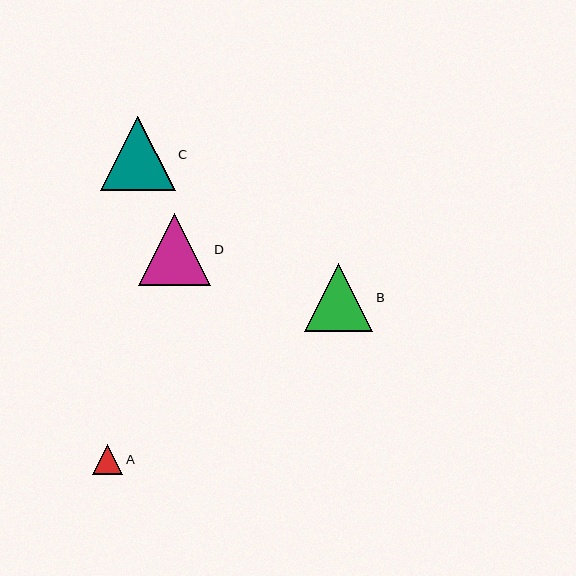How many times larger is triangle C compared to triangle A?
Triangle C is approximately 2.5 times the size of triangle A.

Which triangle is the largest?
Triangle C is the largest with a size of approximately 75 pixels.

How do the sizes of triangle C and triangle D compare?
Triangle C and triangle D are approximately the same size.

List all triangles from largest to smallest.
From largest to smallest: C, D, B, A.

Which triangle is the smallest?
Triangle A is the smallest with a size of approximately 30 pixels.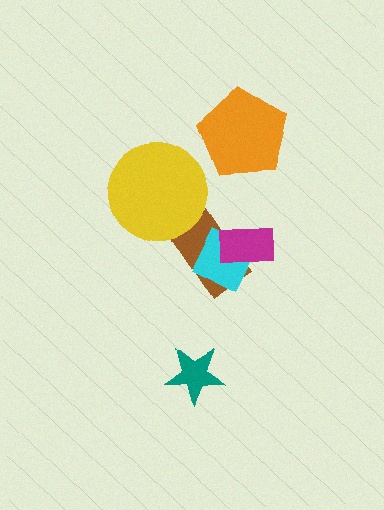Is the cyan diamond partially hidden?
Yes, it is partially covered by another shape.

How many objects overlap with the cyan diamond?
2 objects overlap with the cyan diamond.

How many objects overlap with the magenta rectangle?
2 objects overlap with the magenta rectangle.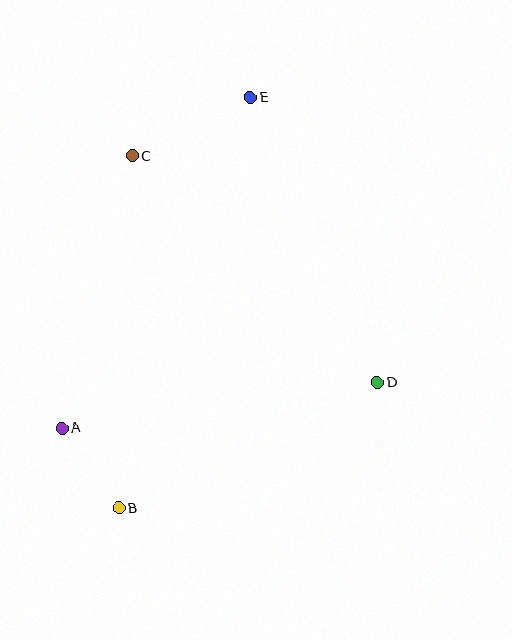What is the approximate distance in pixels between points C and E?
The distance between C and E is approximately 132 pixels.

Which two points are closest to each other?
Points A and B are closest to each other.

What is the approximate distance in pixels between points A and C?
The distance between A and C is approximately 281 pixels.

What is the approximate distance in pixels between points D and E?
The distance between D and E is approximately 312 pixels.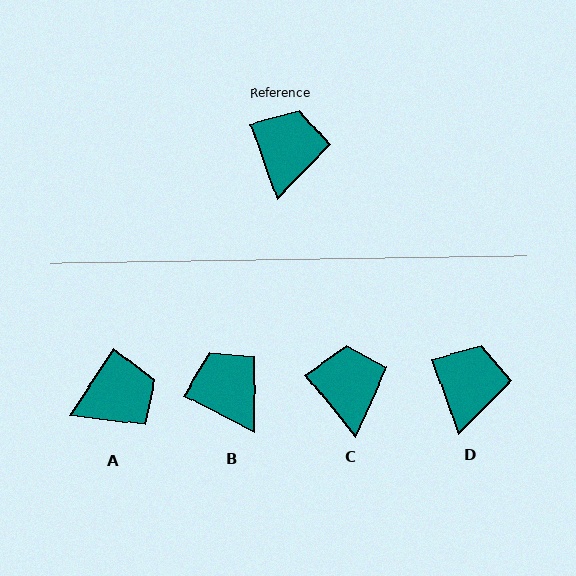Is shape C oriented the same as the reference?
No, it is off by about 20 degrees.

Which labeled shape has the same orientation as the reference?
D.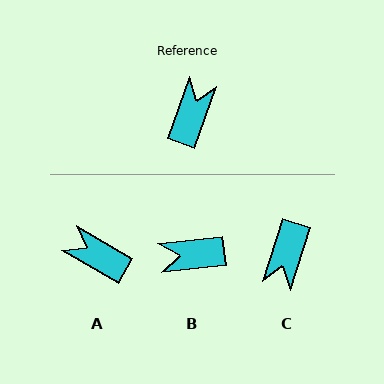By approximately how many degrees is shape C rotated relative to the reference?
Approximately 178 degrees clockwise.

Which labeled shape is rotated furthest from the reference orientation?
C, about 178 degrees away.